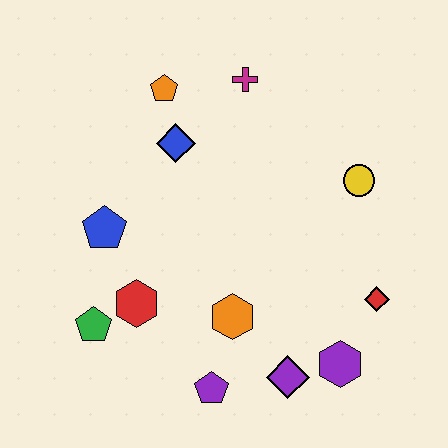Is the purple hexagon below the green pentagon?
Yes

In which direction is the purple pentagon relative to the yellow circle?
The purple pentagon is below the yellow circle.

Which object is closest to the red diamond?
The purple hexagon is closest to the red diamond.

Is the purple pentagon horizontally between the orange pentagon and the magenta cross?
Yes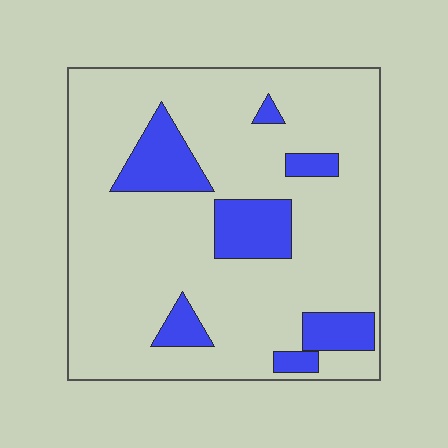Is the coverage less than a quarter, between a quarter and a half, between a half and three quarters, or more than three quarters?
Less than a quarter.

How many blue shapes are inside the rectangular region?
7.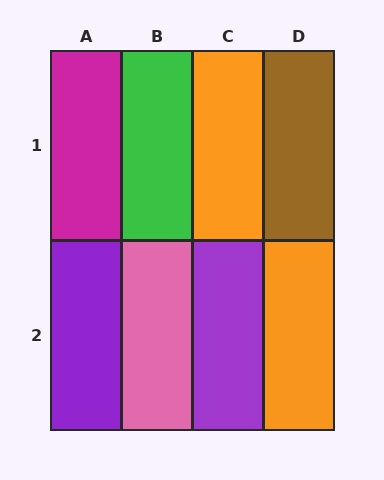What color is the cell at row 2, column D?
Orange.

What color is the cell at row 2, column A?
Purple.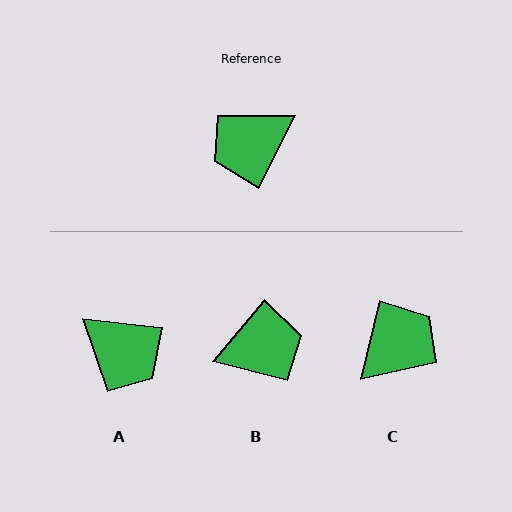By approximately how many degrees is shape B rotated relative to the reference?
Approximately 167 degrees counter-clockwise.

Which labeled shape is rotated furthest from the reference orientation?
B, about 167 degrees away.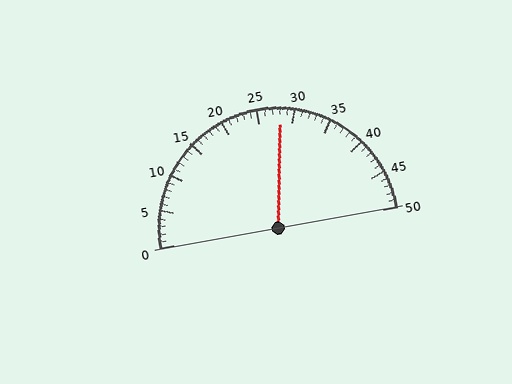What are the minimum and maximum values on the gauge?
The gauge ranges from 0 to 50.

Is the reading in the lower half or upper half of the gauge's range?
The reading is in the upper half of the range (0 to 50).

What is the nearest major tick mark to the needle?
The nearest major tick mark is 30.